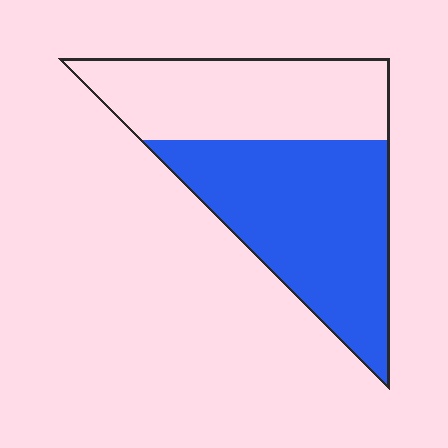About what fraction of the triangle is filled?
About three fifths (3/5).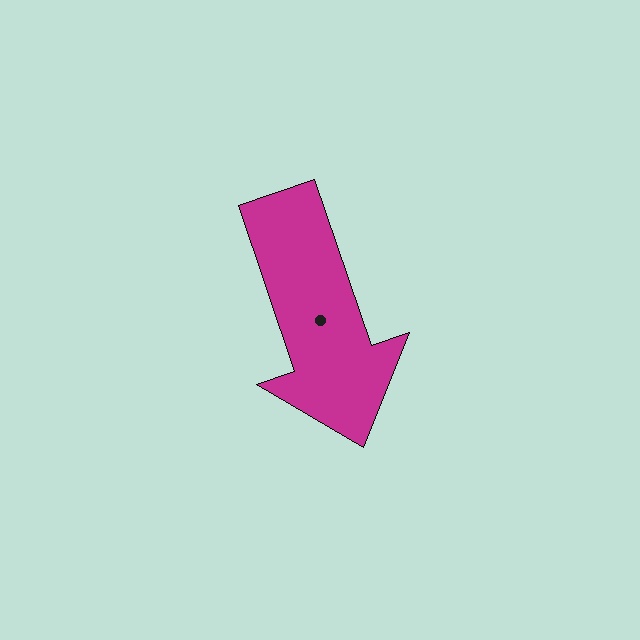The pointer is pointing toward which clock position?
Roughly 5 o'clock.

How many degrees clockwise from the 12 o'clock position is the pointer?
Approximately 161 degrees.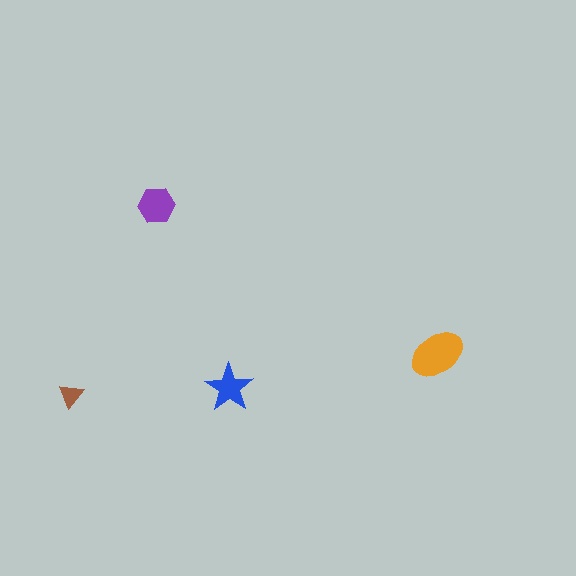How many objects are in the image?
There are 4 objects in the image.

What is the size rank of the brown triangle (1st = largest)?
4th.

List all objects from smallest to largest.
The brown triangle, the blue star, the purple hexagon, the orange ellipse.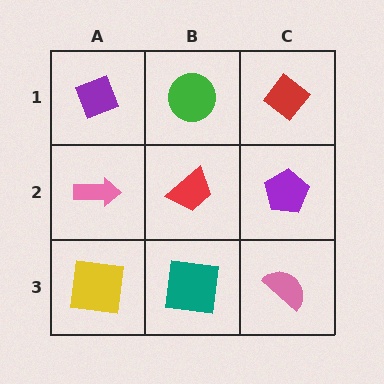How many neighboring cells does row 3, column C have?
2.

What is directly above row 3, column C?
A purple pentagon.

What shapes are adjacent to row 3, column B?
A red trapezoid (row 2, column B), a yellow square (row 3, column A), a pink semicircle (row 3, column C).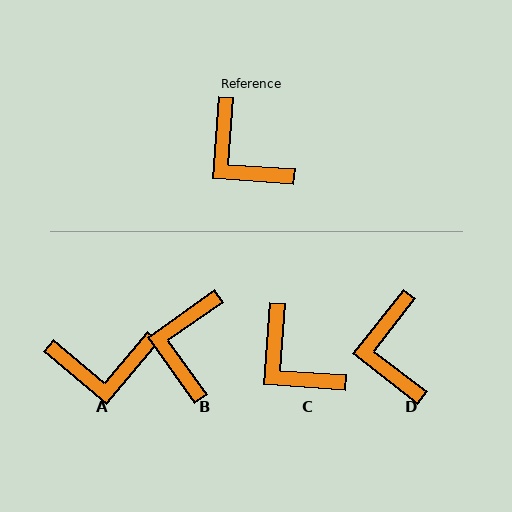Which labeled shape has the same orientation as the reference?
C.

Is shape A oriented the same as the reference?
No, it is off by about 54 degrees.